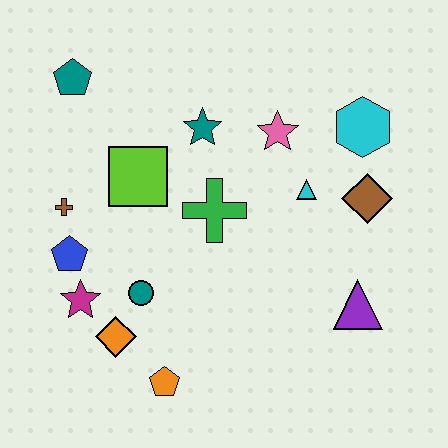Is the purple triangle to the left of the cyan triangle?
No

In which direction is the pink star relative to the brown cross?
The pink star is to the right of the brown cross.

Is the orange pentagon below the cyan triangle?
Yes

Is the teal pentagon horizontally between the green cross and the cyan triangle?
No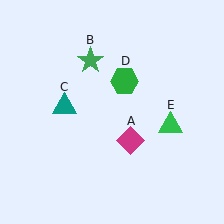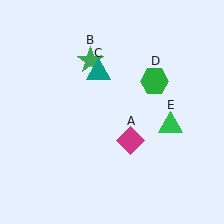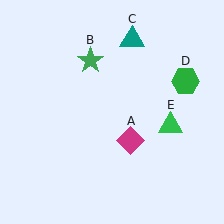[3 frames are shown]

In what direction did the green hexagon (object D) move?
The green hexagon (object D) moved right.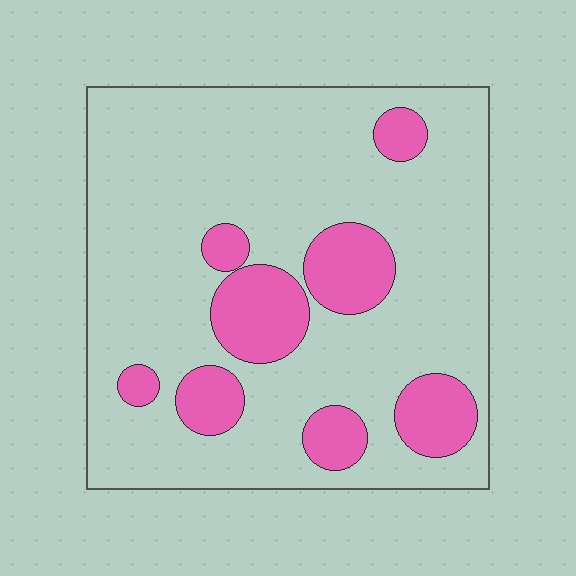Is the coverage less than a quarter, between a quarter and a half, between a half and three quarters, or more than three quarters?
Less than a quarter.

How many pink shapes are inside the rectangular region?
8.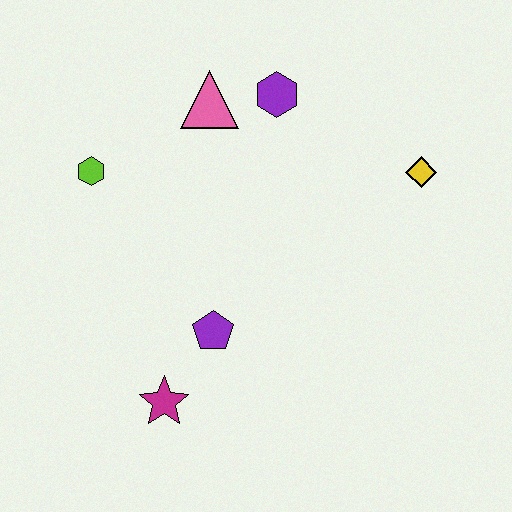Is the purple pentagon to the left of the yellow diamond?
Yes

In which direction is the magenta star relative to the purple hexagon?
The magenta star is below the purple hexagon.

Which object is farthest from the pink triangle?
The magenta star is farthest from the pink triangle.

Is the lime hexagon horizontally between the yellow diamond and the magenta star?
No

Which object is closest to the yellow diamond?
The purple hexagon is closest to the yellow diamond.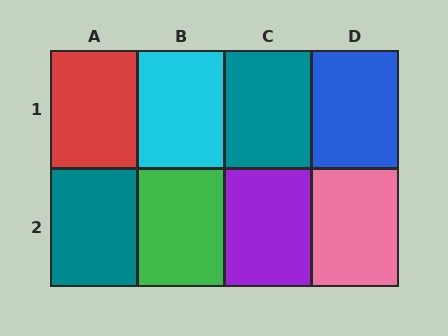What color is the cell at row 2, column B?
Green.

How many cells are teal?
2 cells are teal.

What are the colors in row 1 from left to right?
Red, cyan, teal, blue.